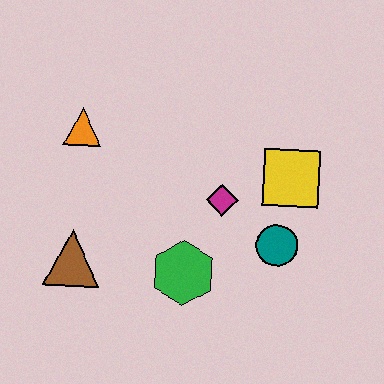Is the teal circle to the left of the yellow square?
Yes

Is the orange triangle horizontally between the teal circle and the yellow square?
No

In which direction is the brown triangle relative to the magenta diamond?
The brown triangle is to the left of the magenta diamond.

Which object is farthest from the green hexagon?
The orange triangle is farthest from the green hexagon.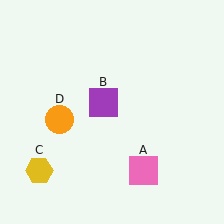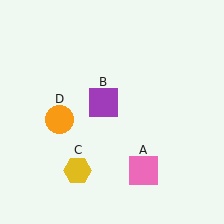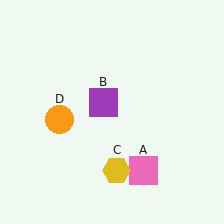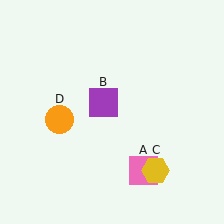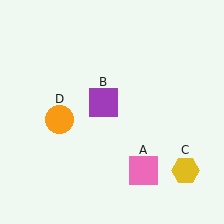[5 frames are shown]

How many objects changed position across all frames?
1 object changed position: yellow hexagon (object C).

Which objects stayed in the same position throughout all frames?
Pink square (object A) and purple square (object B) and orange circle (object D) remained stationary.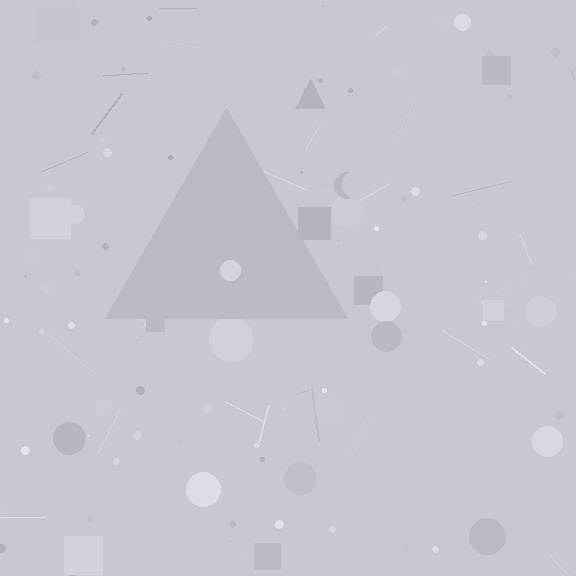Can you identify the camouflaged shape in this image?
The camouflaged shape is a triangle.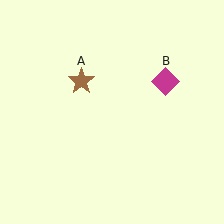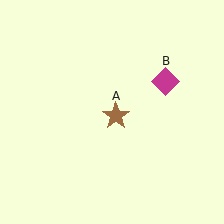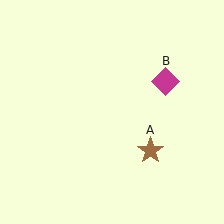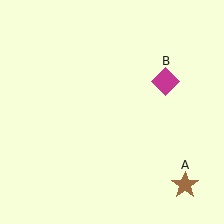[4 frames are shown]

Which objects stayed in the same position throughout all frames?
Magenta diamond (object B) remained stationary.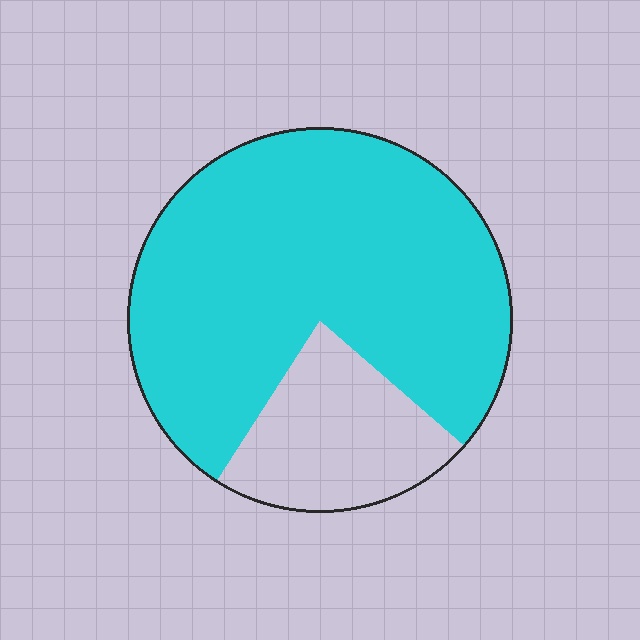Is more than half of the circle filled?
Yes.